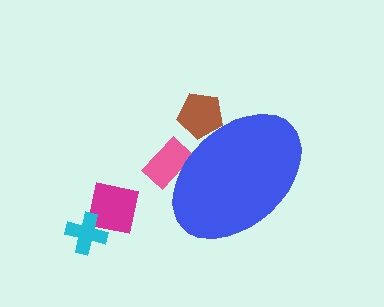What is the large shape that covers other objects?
A blue ellipse.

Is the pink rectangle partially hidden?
Yes, the pink rectangle is partially hidden behind the blue ellipse.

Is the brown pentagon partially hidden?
Yes, the brown pentagon is partially hidden behind the blue ellipse.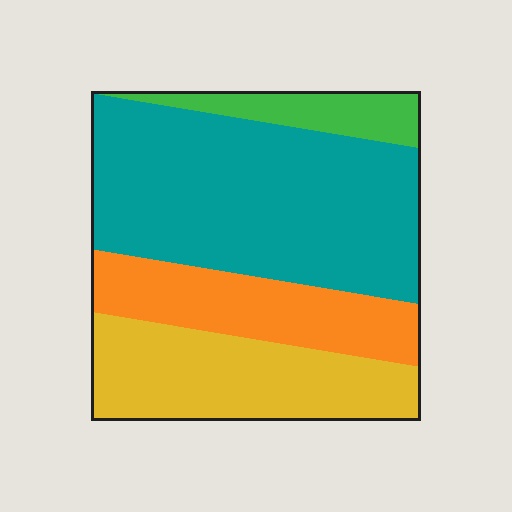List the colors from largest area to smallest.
From largest to smallest: teal, yellow, orange, green.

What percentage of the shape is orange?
Orange takes up about one fifth (1/5) of the shape.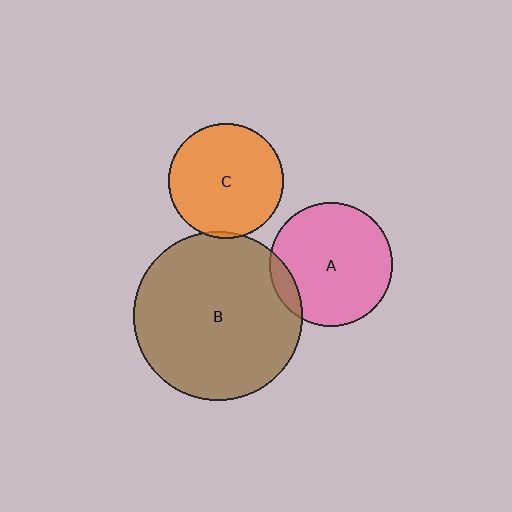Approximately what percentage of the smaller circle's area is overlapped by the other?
Approximately 5%.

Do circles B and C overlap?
Yes.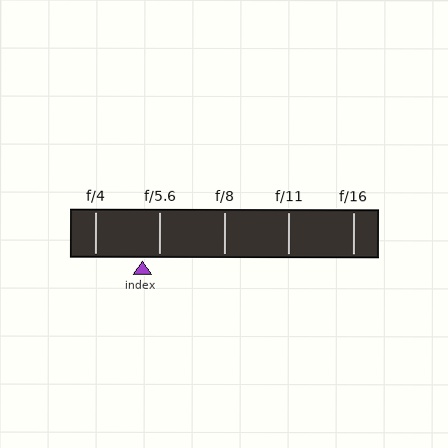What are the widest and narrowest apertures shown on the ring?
The widest aperture shown is f/4 and the narrowest is f/16.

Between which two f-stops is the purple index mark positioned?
The index mark is between f/4 and f/5.6.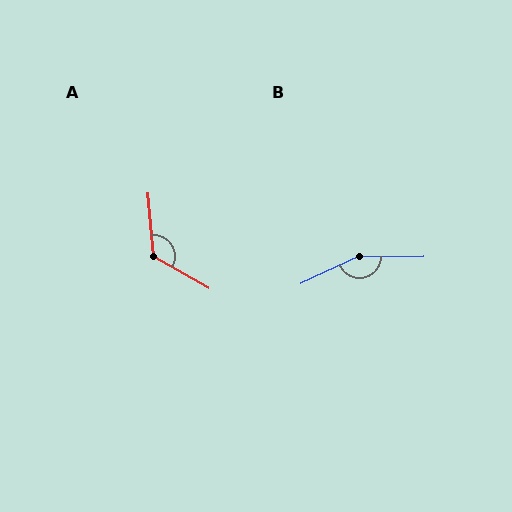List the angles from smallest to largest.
A (124°), B (156°).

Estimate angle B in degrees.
Approximately 156 degrees.